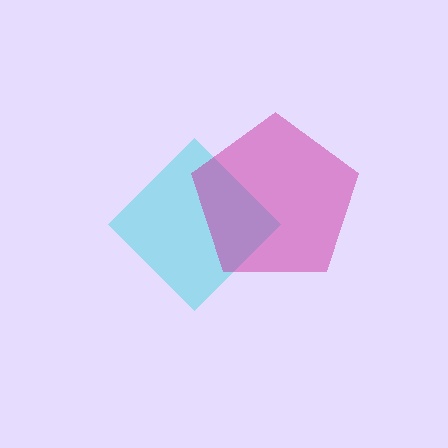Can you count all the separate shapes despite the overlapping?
Yes, there are 2 separate shapes.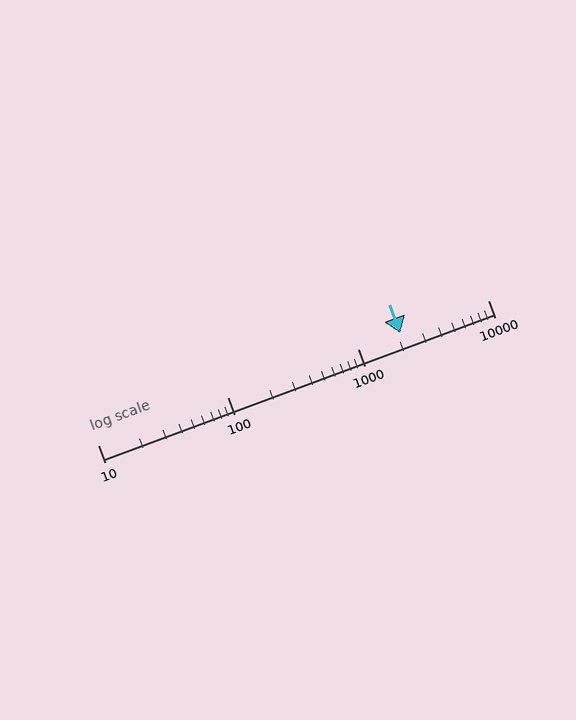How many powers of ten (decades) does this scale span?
The scale spans 3 decades, from 10 to 10000.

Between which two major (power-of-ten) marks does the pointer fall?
The pointer is between 1000 and 10000.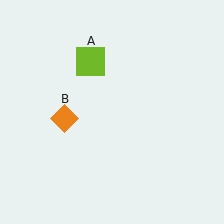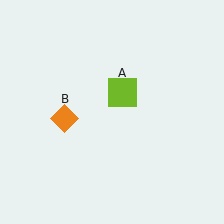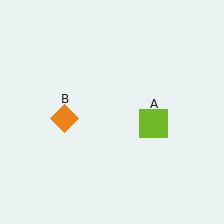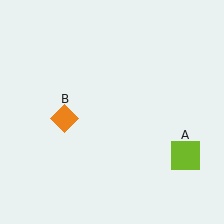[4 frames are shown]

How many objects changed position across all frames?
1 object changed position: lime square (object A).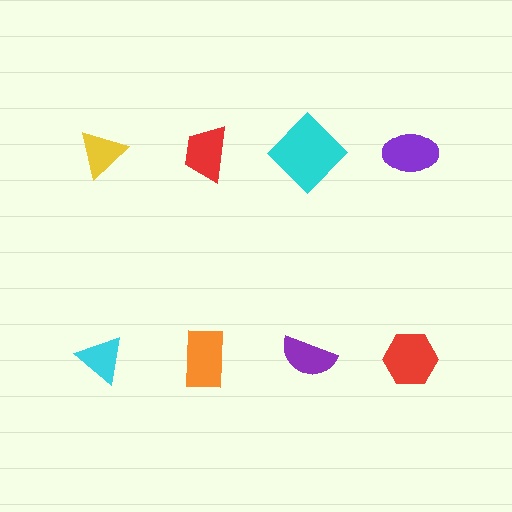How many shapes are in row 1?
4 shapes.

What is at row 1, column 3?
A cyan diamond.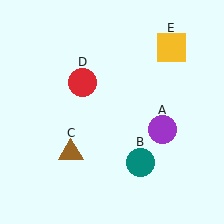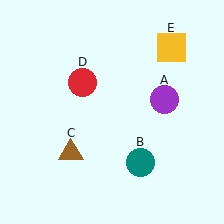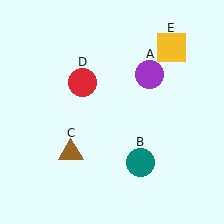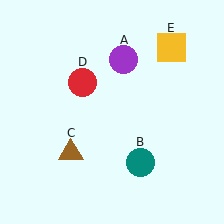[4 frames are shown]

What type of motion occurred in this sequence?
The purple circle (object A) rotated counterclockwise around the center of the scene.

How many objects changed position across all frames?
1 object changed position: purple circle (object A).